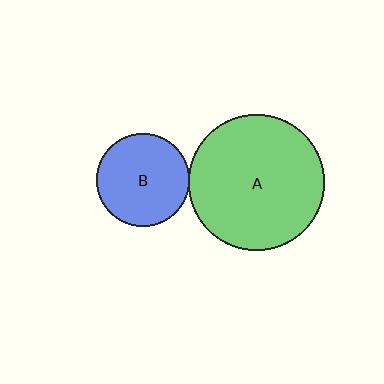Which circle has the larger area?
Circle A (green).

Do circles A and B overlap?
Yes.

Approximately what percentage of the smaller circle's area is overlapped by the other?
Approximately 5%.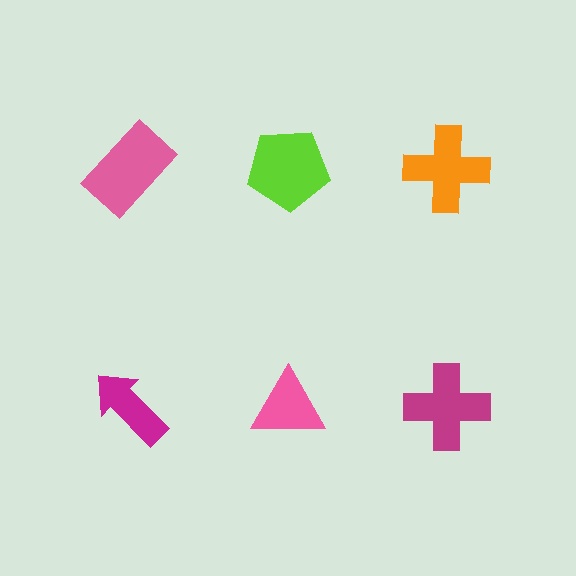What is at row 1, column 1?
A pink rectangle.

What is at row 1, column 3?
An orange cross.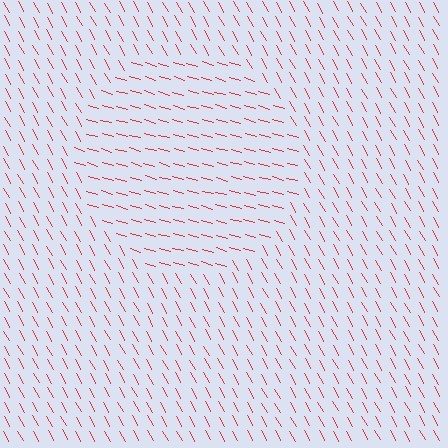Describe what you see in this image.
The image is filled with small red line segments. A circle region in the image has lines oriented differently from the surrounding lines, creating a visible texture boundary.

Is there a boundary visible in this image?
Yes, there is a texture boundary formed by a change in line orientation.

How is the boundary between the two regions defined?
The boundary is defined purely by a change in line orientation (approximately 45 degrees difference). All lines are the same color and thickness.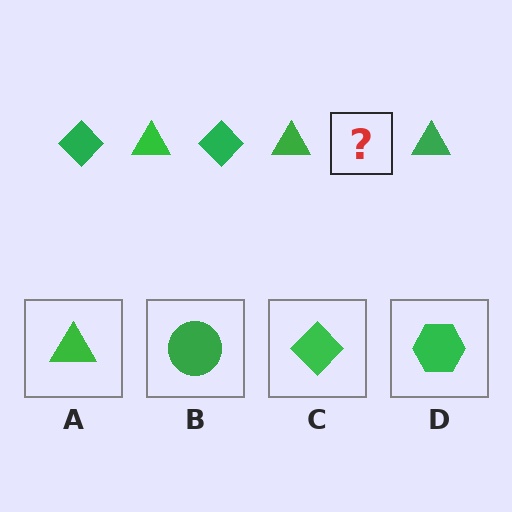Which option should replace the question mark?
Option C.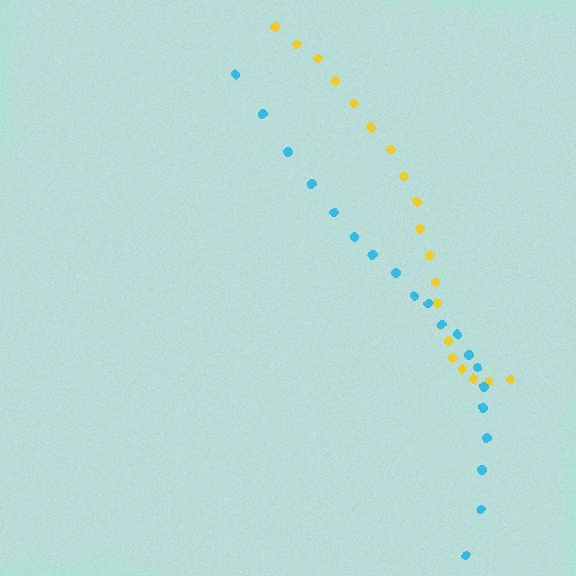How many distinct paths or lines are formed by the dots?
There are 2 distinct paths.